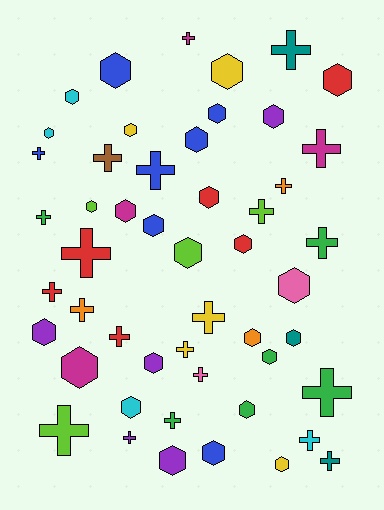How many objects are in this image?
There are 50 objects.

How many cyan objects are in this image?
There are 4 cyan objects.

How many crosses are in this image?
There are 23 crosses.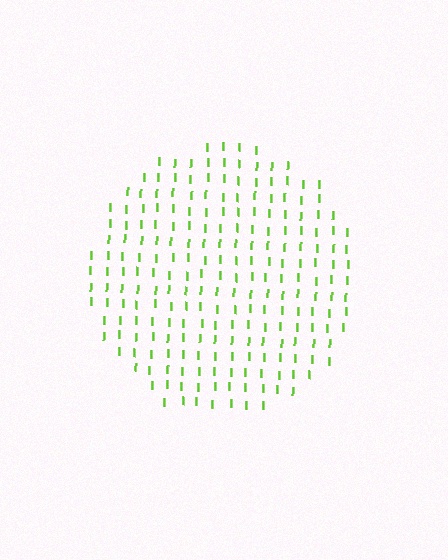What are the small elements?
The small elements are letter I's.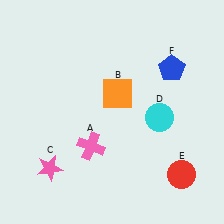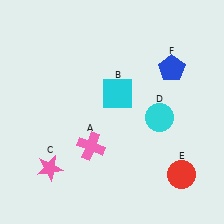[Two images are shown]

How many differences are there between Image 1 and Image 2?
There is 1 difference between the two images.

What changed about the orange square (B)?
In Image 1, B is orange. In Image 2, it changed to cyan.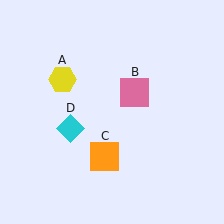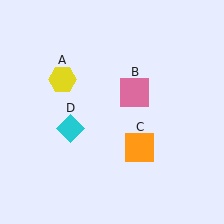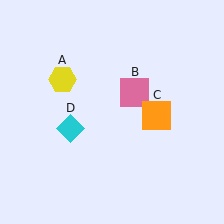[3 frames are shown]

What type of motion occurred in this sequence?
The orange square (object C) rotated counterclockwise around the center of the scene.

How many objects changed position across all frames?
1 object changed position: orange square (object C).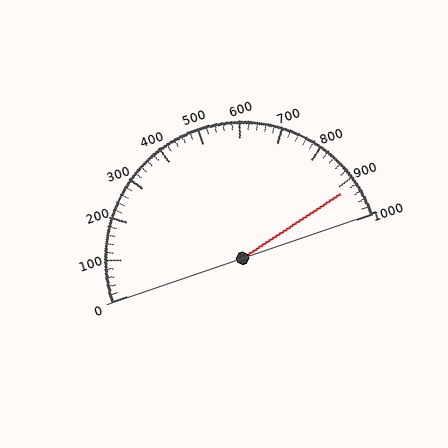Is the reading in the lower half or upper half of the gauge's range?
The reading is in the upper half of the range (0 to 1000).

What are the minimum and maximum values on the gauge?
The gauge ranges from 0 to 1000.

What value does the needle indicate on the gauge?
The needle indicates approximately 920.